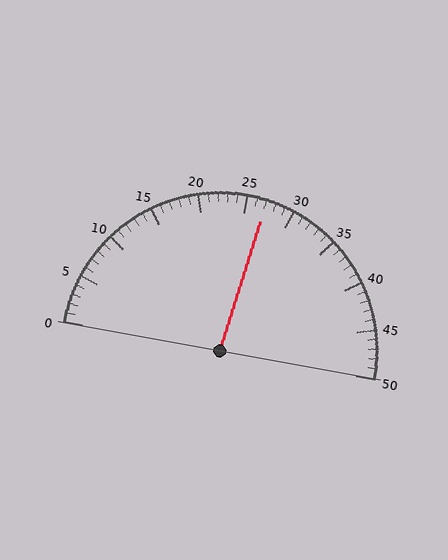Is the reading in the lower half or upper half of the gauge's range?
The reading is in the upper half of the range (0 to 50).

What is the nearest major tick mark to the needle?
The nearest major tick mark is 25.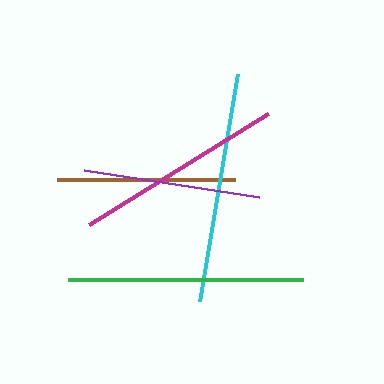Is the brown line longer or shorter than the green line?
The green line is longer than the brown line.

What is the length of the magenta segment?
The magenta segment is approximately 211 pixels long.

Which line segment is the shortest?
The purple line is the shortest at approximately 178 pixels.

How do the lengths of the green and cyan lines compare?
The green and cyan lines are approximately the same length.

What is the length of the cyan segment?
The cyan segment is approximately 230 pixels long.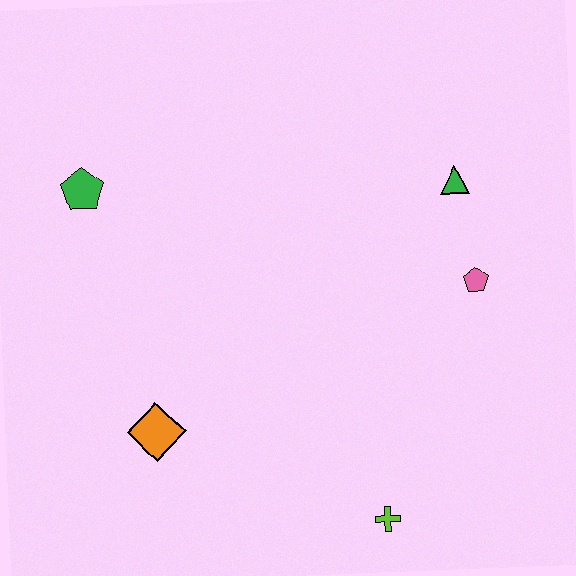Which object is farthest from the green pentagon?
The lime cross is farthest from the green pentagon.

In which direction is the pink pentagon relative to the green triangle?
The pink pentagon is below the green triangle.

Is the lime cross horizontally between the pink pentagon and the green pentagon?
Yes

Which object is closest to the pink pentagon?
The green triangle is closest to the pink pentagon.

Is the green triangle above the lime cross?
Yes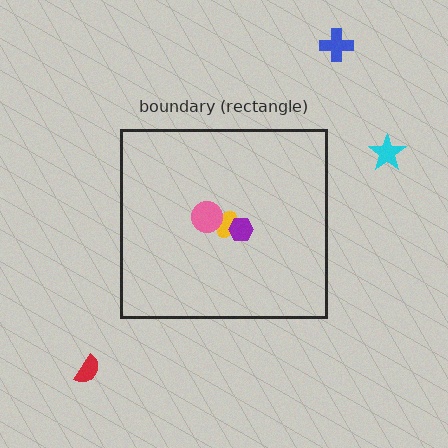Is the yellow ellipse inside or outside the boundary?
Inside.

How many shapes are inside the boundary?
3 inside, 3 outside.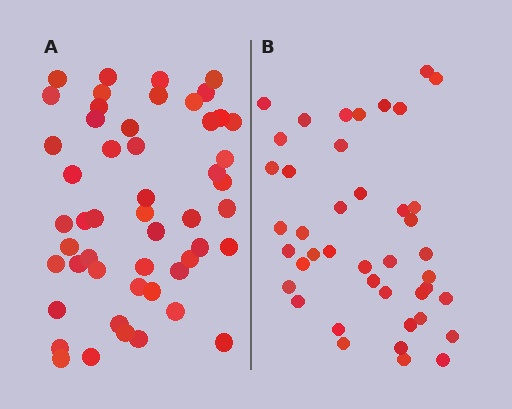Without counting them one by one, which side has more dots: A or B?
Region A (the left region) has more dots.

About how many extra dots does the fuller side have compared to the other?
Region A has roughly 8 or so more dots than region B.